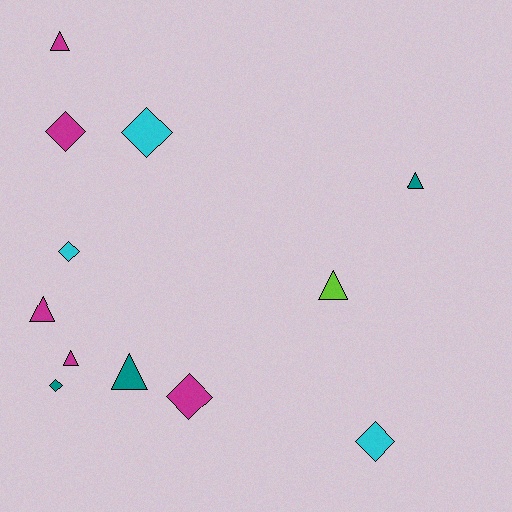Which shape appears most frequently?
Triangle, with 6 objects.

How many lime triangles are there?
There is 1 lime triangle.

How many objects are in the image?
There are 12 objects.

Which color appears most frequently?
Magenta, with 5 objects.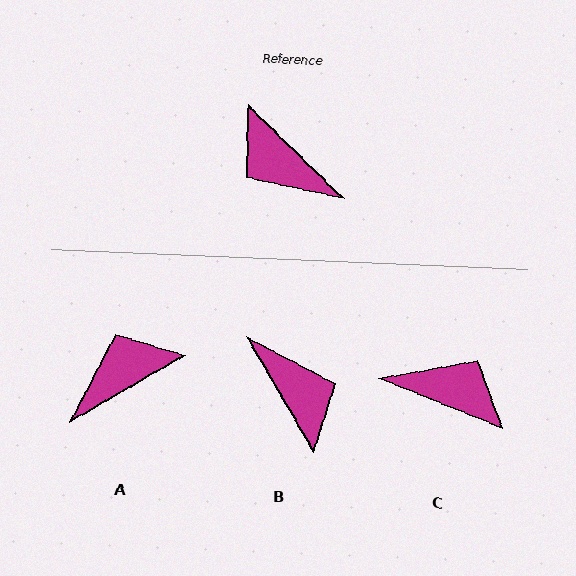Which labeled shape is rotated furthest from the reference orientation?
B, about 164 degrees away.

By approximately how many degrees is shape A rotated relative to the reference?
Approximately 106 degrees clockwise.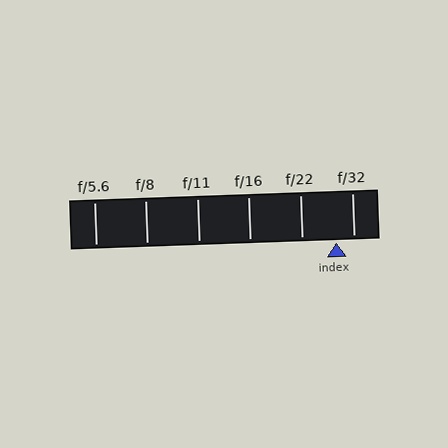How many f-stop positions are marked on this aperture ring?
There are 6 f-stop positions marked.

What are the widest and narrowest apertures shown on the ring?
The widest aperture shown is f/5.6 and the narrowest is f/32.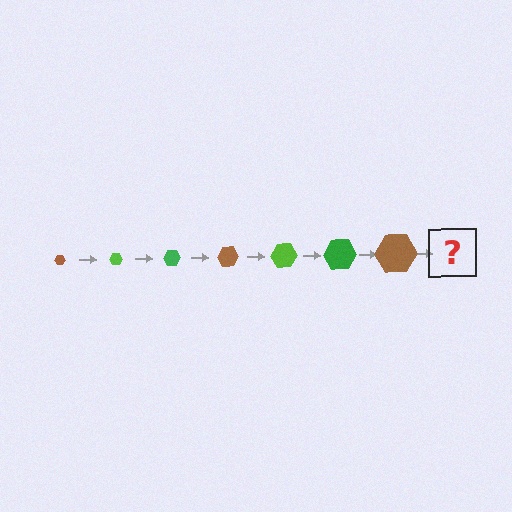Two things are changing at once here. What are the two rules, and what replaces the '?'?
The two rules are that the hexagon grows larger each step and the color cycles through brown, lime, and green. The '?' should be a lime hexagon, larger than the previous one.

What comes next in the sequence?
The next element should be a lime hexagon, larger than the previous one.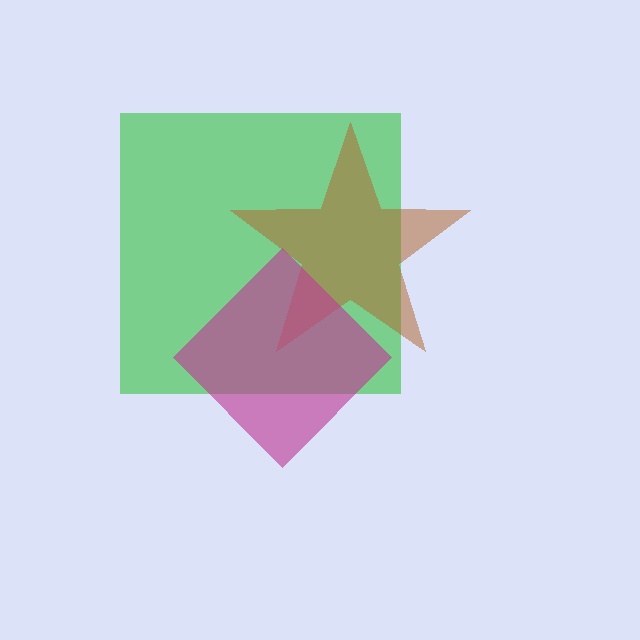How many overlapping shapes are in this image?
There are 3 overlapping shapes in the image.